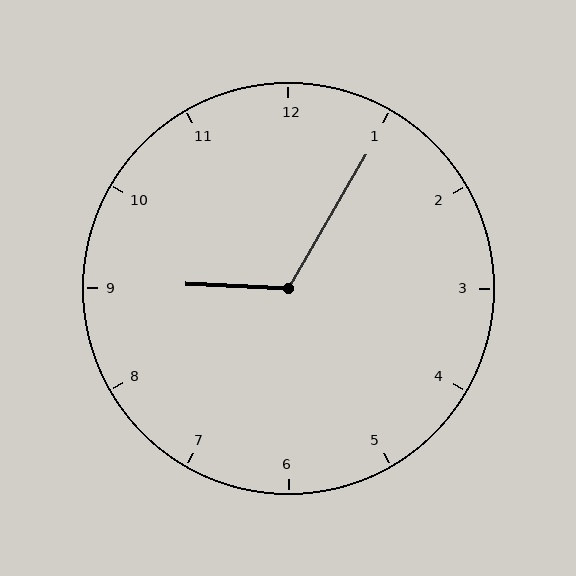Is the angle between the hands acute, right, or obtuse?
It is obtuse.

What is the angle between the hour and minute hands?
Approximately 118 degrees.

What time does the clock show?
9:05.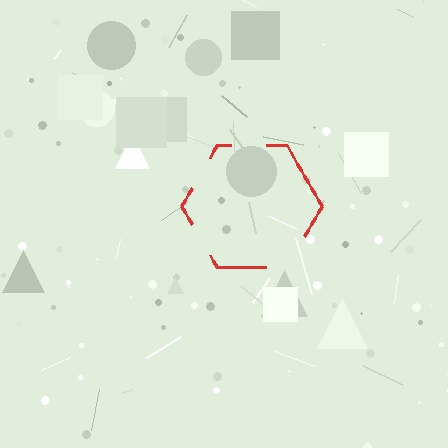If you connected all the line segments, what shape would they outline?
They would outline a hexagon.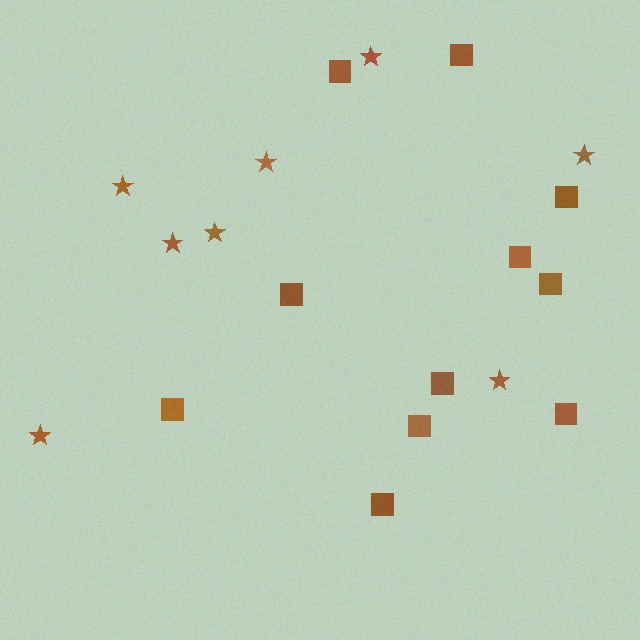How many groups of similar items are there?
There are 2 groups: one group of stars (8) and one group of squares (11).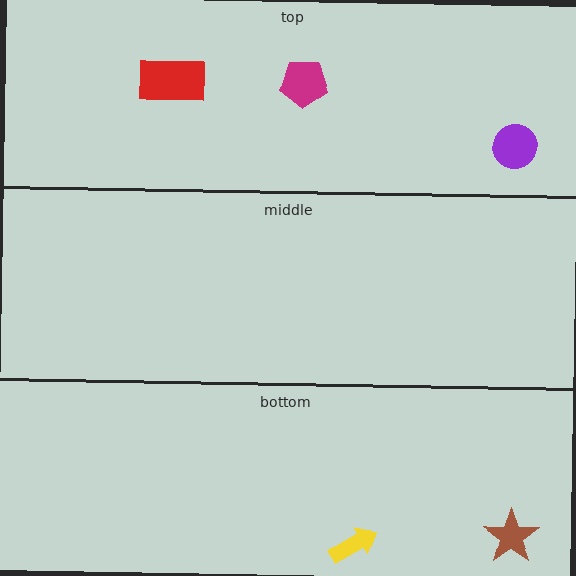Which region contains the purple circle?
The top region.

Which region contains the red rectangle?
The top region.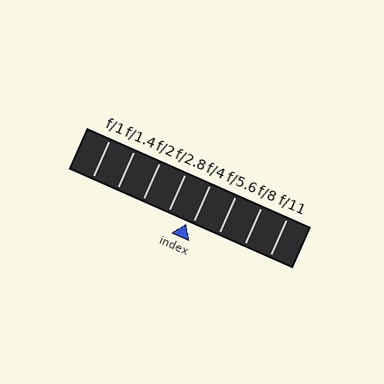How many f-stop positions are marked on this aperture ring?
There are 8 f-stop positions marked.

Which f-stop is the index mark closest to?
The index mark is closest to f/4.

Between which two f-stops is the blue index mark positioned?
The index mark is between f/2.8 and f/4.